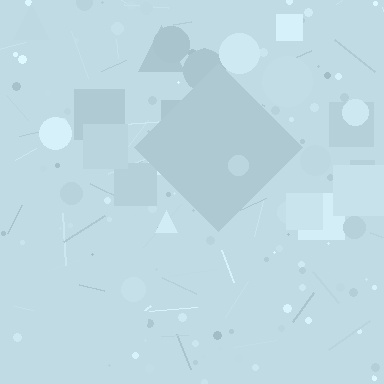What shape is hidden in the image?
A diamond is hidden in the image.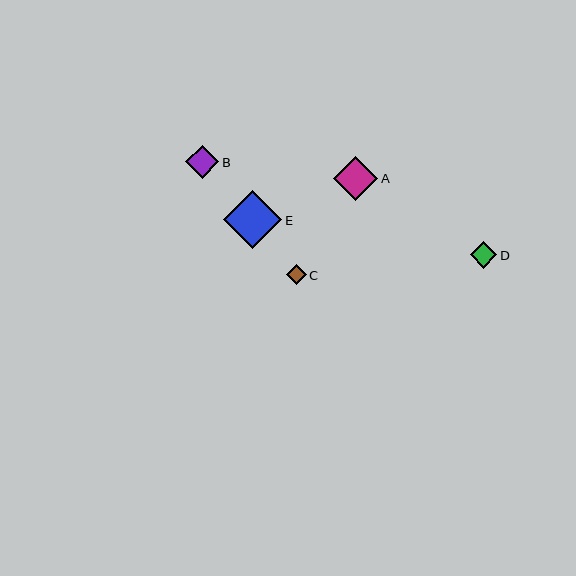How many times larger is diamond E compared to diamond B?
Diamond E is approximately 1.7 times the size of diamond B.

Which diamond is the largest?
Diamond E is the largest with a size of approximately 58 pixels.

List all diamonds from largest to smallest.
From largest to smallest: E, A, B, D, C.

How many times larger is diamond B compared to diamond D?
Diamond B is approximately 1.3 times the size of diamond D.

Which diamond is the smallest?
Diamond C is the smallest with a size of approximately 19 pixels.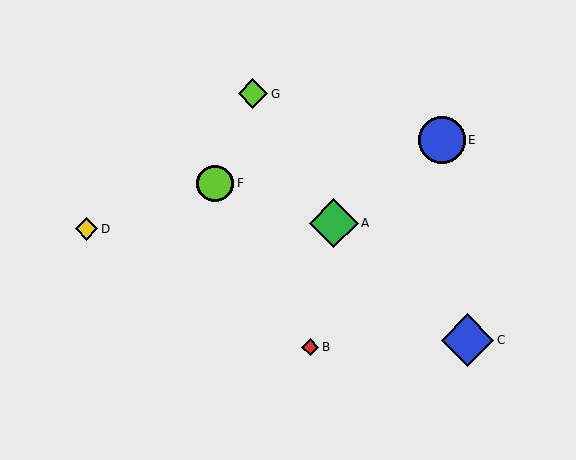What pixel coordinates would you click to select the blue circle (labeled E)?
Click at (442, 140) to select the blue circle E.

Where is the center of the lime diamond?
The center of the lime diamond is at (253, 94).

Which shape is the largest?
The blue diamond (labeled C) is the largest.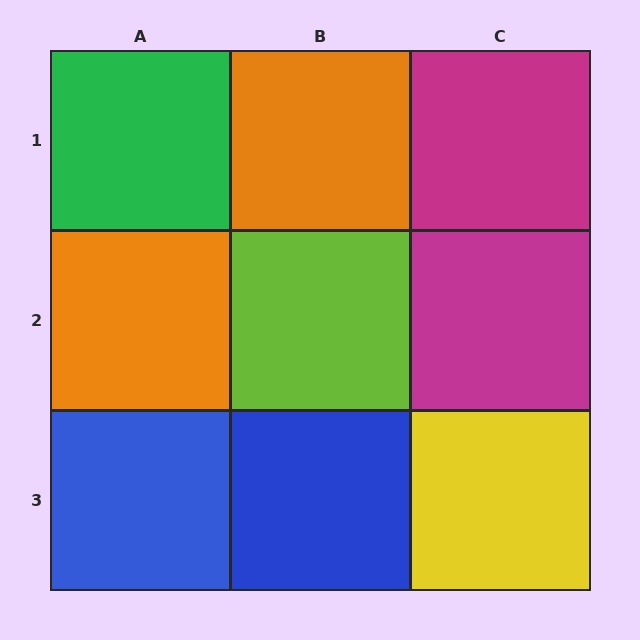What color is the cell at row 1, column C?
Magenta.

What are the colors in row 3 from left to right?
Blue, blue, yellow.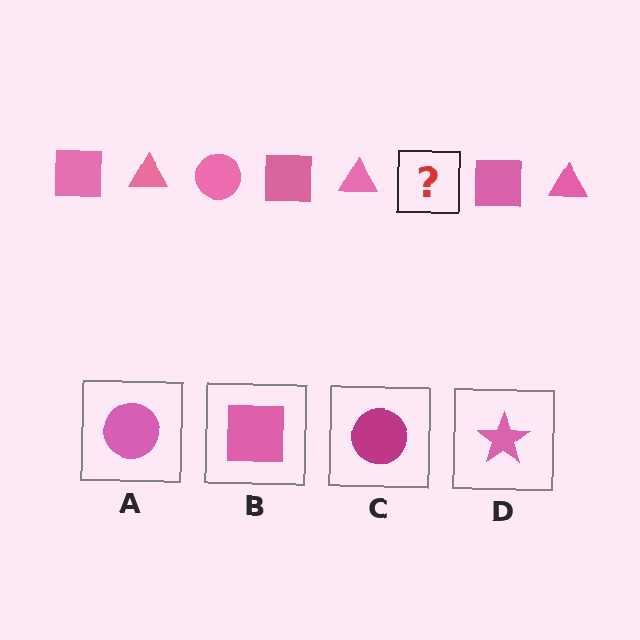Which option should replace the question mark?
Option A.